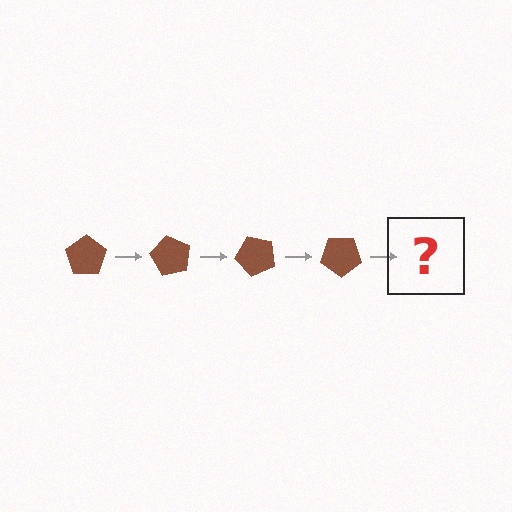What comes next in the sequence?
The next element should be a brown pentagon rotated 240 degrees.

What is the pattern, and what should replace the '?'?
The pattern is that the pentagon rotates 60 degrees each step. The '?' should be a brown pentagon rotated 240 degrees.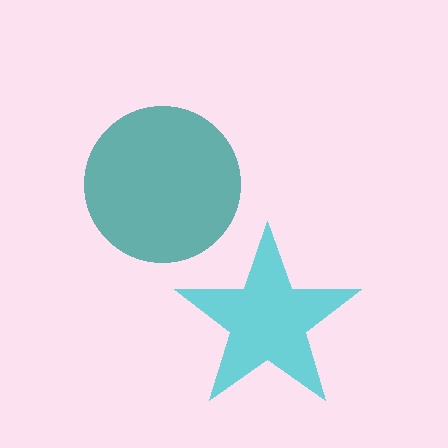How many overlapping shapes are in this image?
There are 2 overlapping shapes in the image.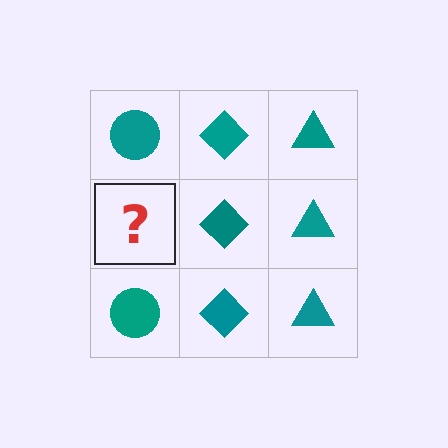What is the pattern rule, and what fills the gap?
The rule is that each column has a consistent shape. The gap should be filled with a teal circle.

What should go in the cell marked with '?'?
The missing cell should contain a teal circle.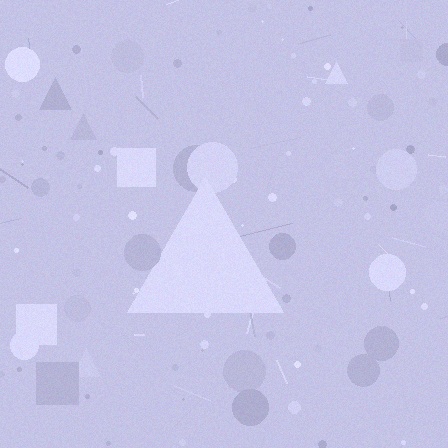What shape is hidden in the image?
A triangle is hidden in the image.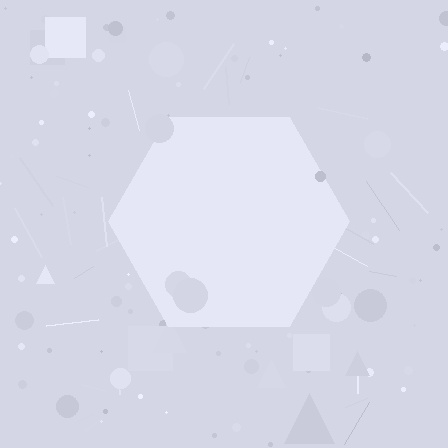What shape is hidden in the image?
A hexagon is hidden in the image.